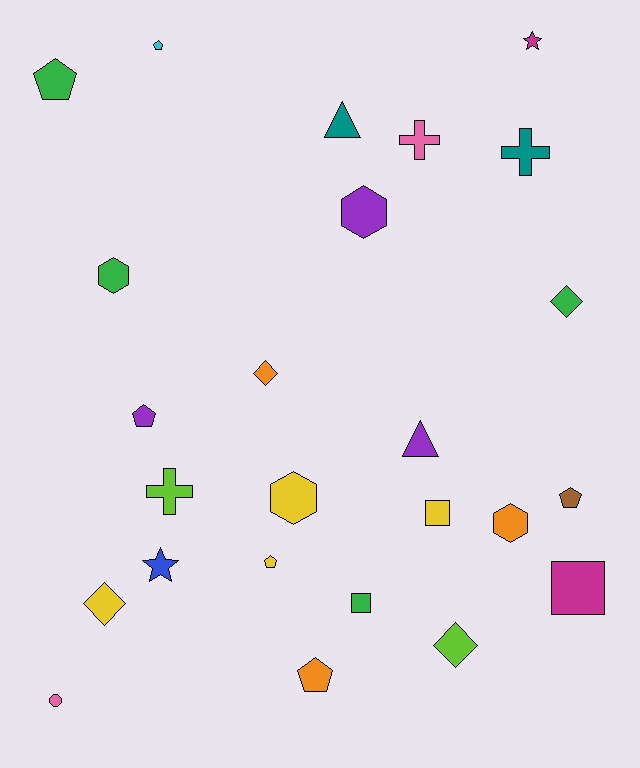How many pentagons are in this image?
There are 6 pentagons.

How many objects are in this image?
There are 25 objects.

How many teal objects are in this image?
There are 2 teal objects.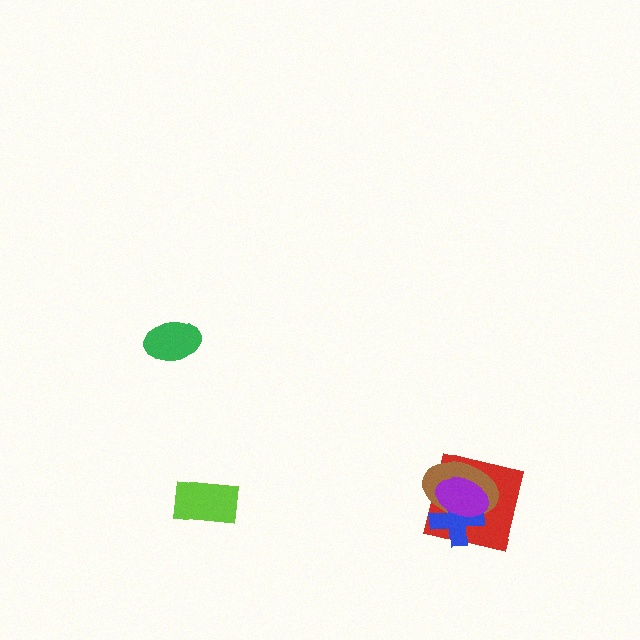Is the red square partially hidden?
Yes, it is partially covered by another shape.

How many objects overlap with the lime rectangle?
0 objects overlap with the lime rectangle.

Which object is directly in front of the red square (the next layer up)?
The brown ellipse is directly in front of the red square.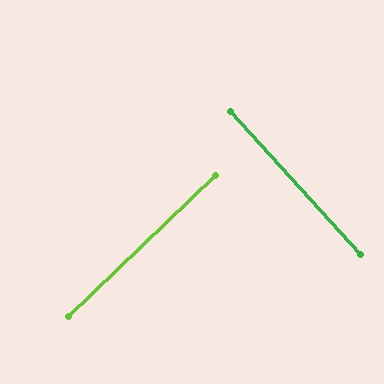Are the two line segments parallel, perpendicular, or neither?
Perpendicular — they meet at approximately 89°.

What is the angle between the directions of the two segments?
Approximately 89 degrees.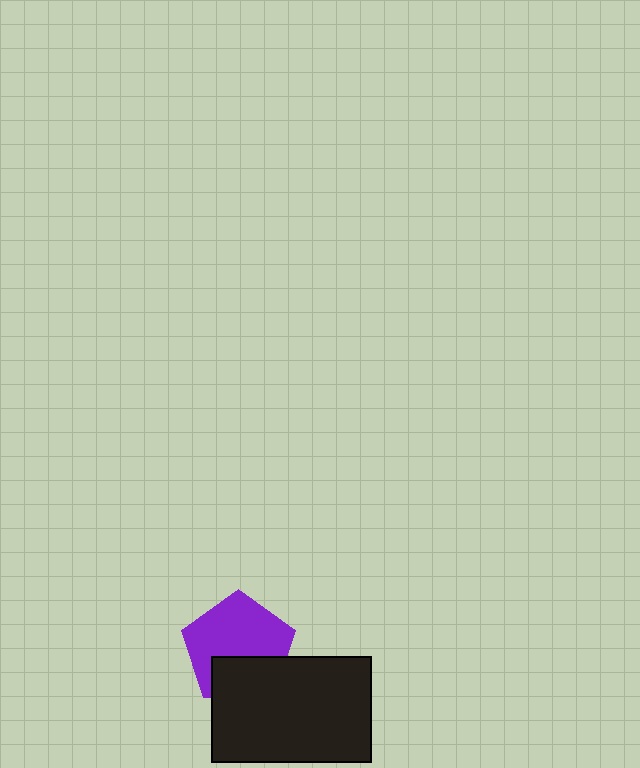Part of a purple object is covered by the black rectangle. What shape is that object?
It is a pentagon.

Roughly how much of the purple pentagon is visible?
Most of it is visible (roughly 66%).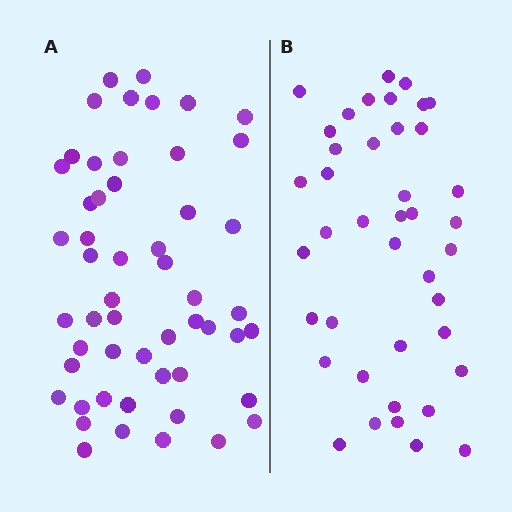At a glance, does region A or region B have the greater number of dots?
Region A (the left region) has more dots.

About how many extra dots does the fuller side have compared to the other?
Region A has roughly 12 or so more dots than region B.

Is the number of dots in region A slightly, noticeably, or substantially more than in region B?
Region A has noticeably more, but not dramatically so. The ratio is roughly 1.3 to 1.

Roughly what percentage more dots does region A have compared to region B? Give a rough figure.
About 30% more.